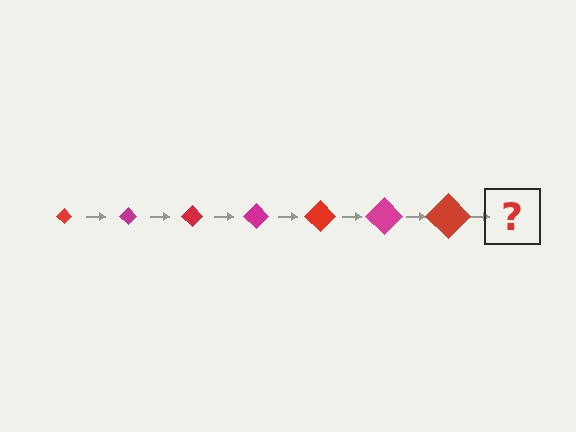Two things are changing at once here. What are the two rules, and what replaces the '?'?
The two rules are that the diamond grows larger each step and the color cycles through red and magenta. The '?' should be a magenta diamond, larger than the previous one.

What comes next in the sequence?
The next element should be a magenta diamond, larger than the previous one.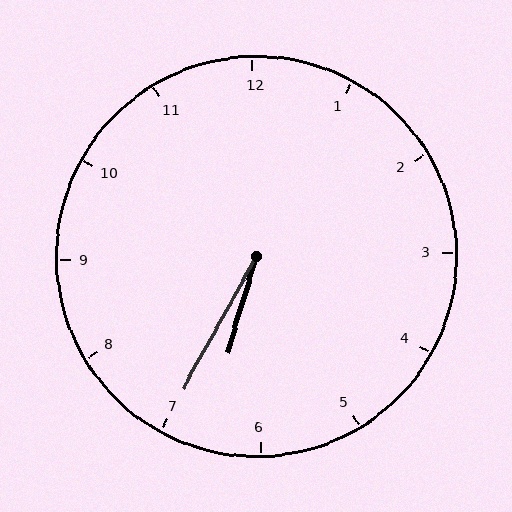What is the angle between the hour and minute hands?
Approximately 12 degrees.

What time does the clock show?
6:35.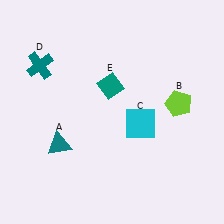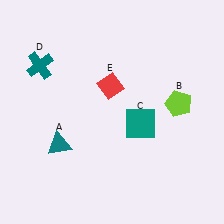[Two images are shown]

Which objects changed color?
C changed from cyan to teal. E changed from teal to red.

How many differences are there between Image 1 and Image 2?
There are 2 differences between the two images.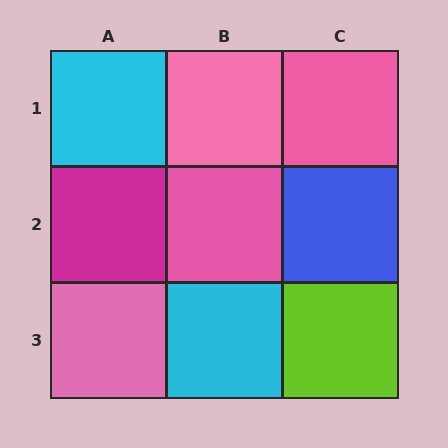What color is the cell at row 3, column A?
Pink.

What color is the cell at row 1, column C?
Pink.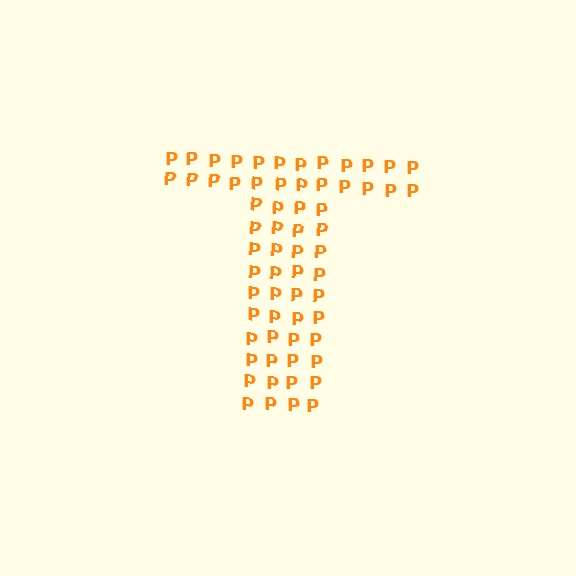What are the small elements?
The small elements are letter P's.